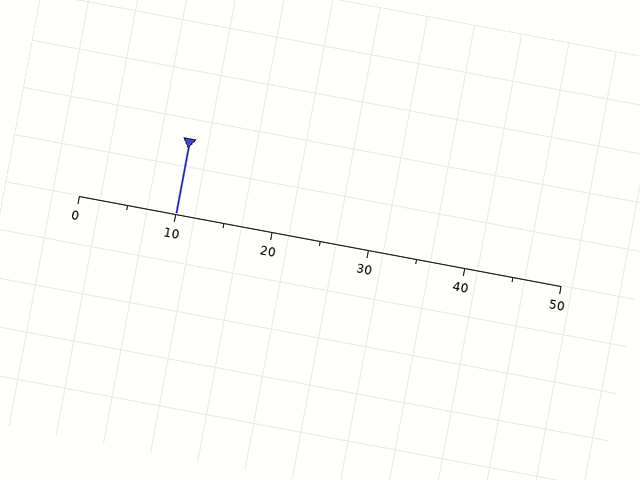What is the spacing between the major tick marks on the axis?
The major ticks are spaced 10 apart.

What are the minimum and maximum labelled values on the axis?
The axis runs from 0 to 50.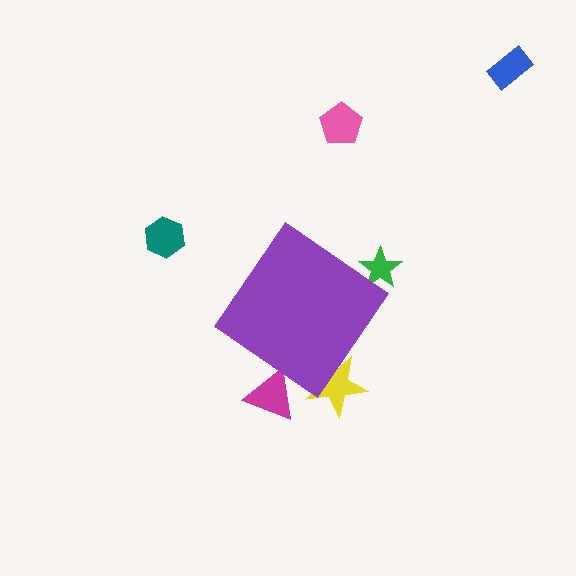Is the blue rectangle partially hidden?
No, the blue rectangle is fully visible.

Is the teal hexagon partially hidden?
No, the teal hexagon is fully visible.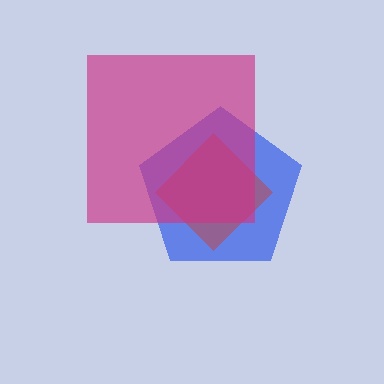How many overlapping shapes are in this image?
There are 3 overlapping shapes in the image.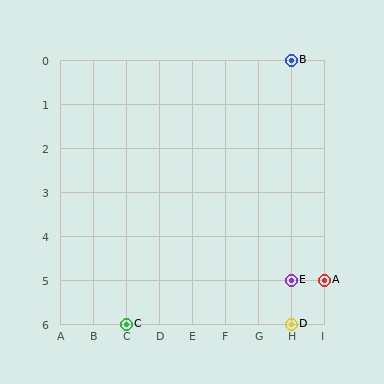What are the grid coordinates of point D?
Point D is at grid coordinates (H, 6).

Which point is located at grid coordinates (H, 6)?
Point D is at (H, 6).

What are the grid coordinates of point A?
Point A is at grid coordinates (I, 5).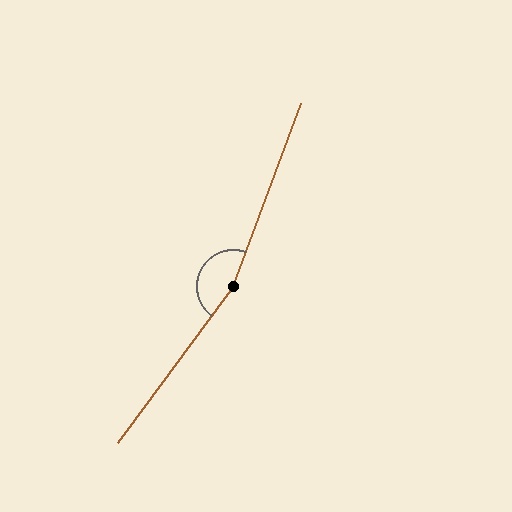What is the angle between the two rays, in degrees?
Approximately 164 degrees.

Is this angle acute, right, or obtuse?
It is obtuse.